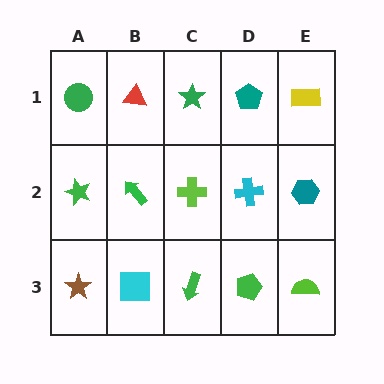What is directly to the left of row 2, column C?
A green arrow.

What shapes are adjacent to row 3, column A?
A green star (row 2, column A), a cyan square (row 3, column B).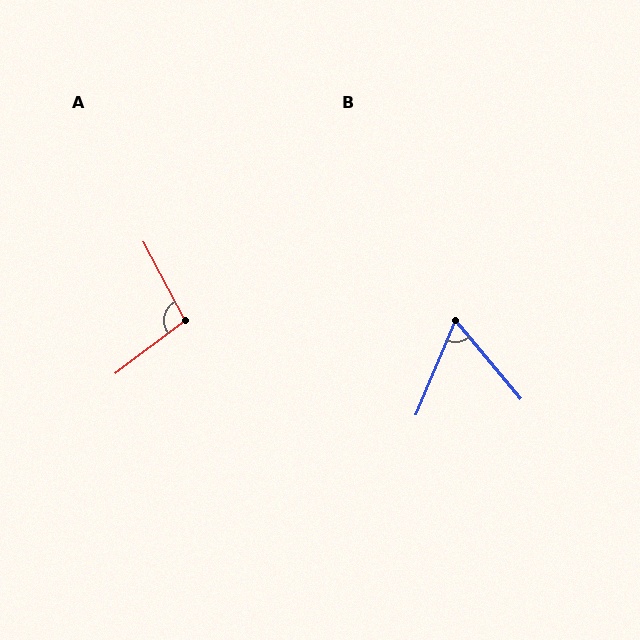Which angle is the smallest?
B, at approximately 63 degrees.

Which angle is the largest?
A, at approximately 99 degrees.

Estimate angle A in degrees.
Approximately 99 degrees.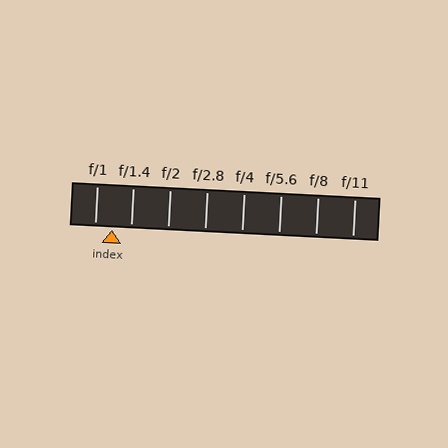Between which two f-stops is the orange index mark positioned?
The index mark is between f/1 and f/1.4.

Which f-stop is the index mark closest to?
The index mark is closest to f/1.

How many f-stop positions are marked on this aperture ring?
There are 8 f-stop positions marked.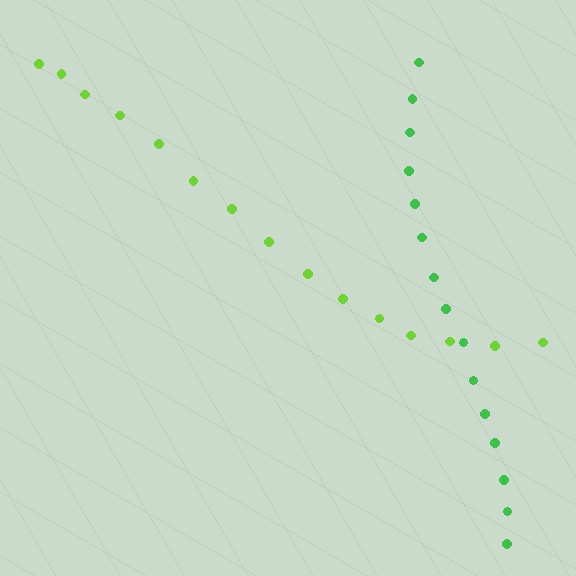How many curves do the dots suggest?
There are 2 distinct paths.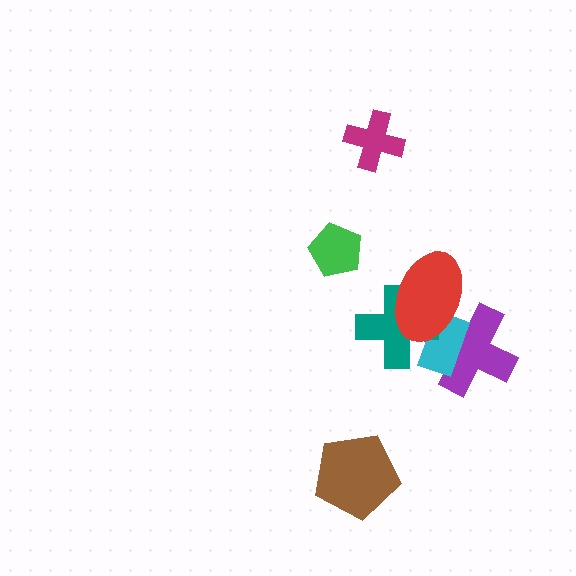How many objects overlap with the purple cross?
3 objects overlap with the purple cross.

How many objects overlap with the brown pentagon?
0 objects overlap with the brown pentagon.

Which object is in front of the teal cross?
The red ellipse is in front of the teal cross.